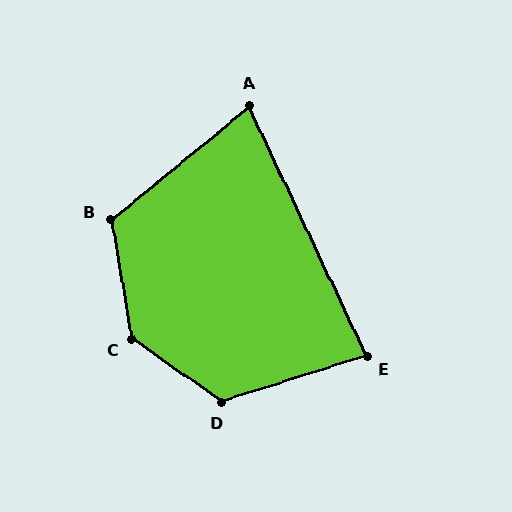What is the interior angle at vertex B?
Approximately 120 degrees (obtuse).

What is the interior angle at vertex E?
Approximately 82 degrees (acute).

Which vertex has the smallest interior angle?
A, at approximately 76 degrees.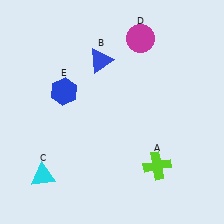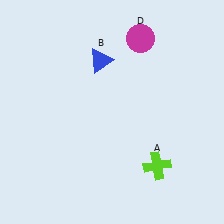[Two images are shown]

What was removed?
The blue hexagon (E), the cyan triangle (C) were removed in Image 2.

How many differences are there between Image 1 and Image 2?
There are 2 differences between the two images.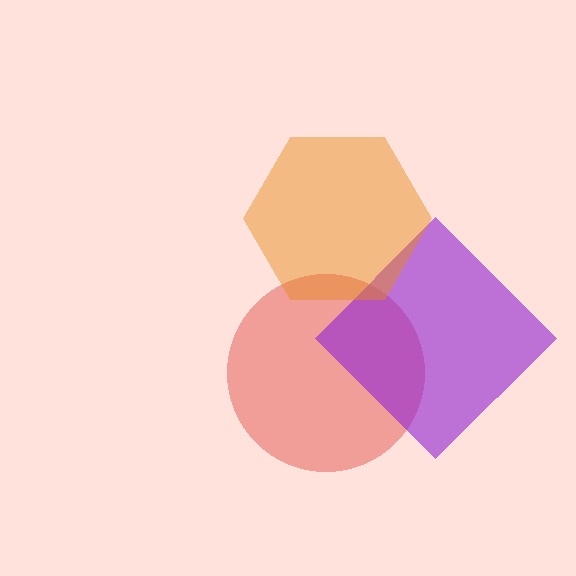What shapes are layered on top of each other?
The layered shapes are: a red circle, a purple diamond, an orange hexagon.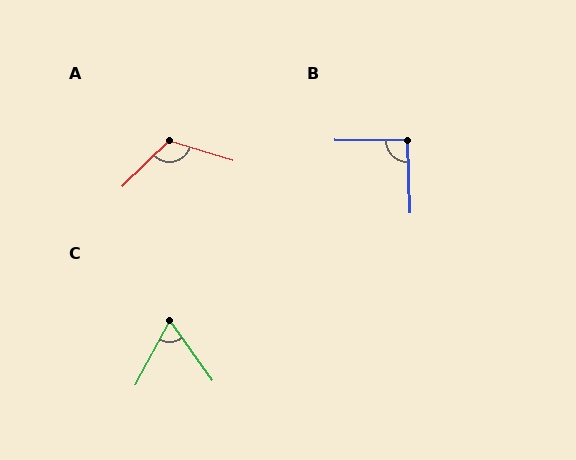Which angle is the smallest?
C, at approximately 64 degrees.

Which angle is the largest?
A, at approximately 118 degrees.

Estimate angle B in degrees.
Approximately 92 degrees.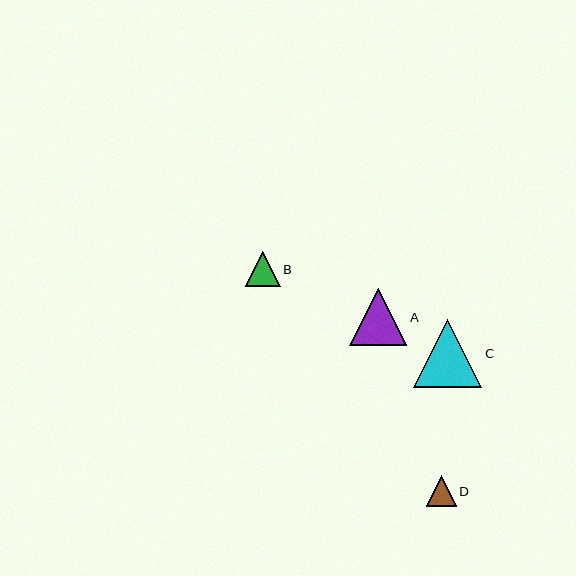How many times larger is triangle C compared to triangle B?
Triangle C is approximately 2.0 times the size of triangle B.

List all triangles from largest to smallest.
From largest to smallest: C, A, B, D.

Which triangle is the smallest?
Triangle D is the smallest with a size of approximately 30 pixels.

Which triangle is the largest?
Triangle C is the largest with a size of approximately 68 pixels.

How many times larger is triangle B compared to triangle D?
Triangle B is approximately 1.1 times the size of triangle D.